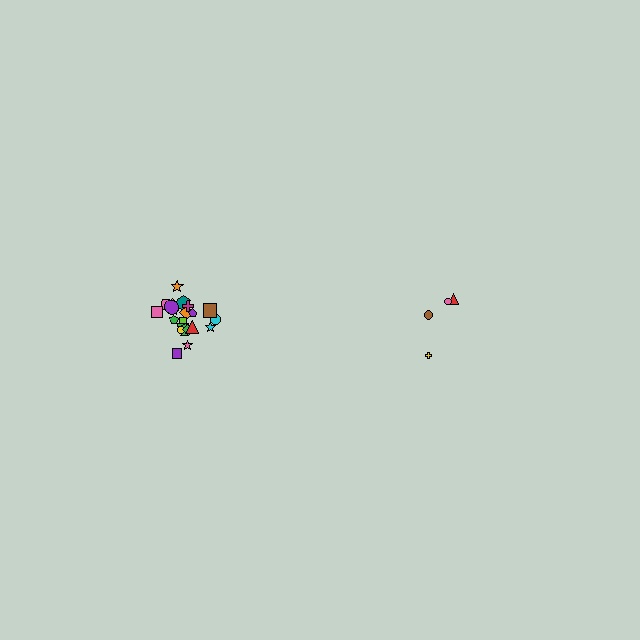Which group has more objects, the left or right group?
The left group.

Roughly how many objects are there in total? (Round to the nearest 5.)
Roughly 25 objects in total.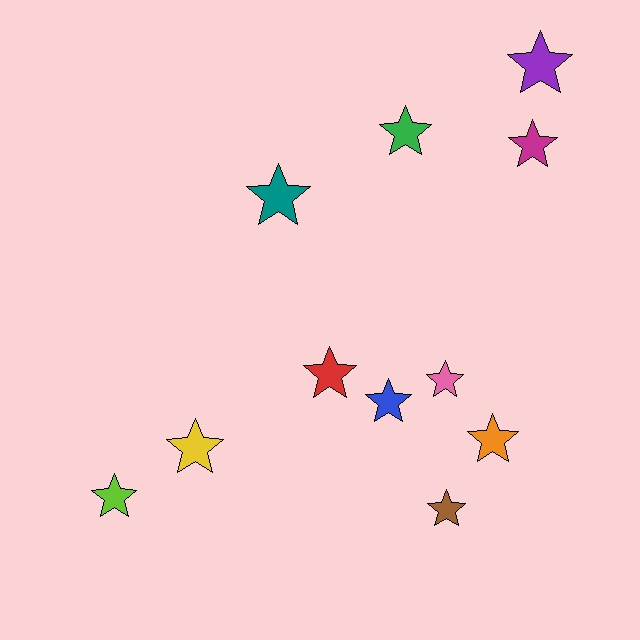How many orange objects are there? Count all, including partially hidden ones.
There is 1 orange object.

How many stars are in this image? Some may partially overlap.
There are 11 stars.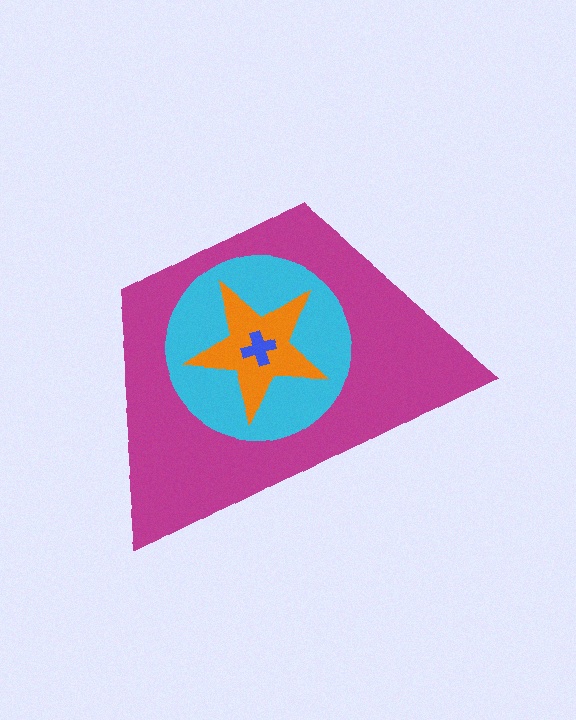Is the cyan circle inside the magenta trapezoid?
Yes.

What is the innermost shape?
The blue cross.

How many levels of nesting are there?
4.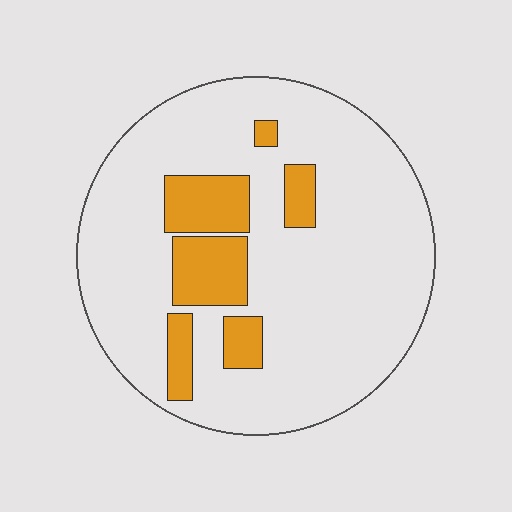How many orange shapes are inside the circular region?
6.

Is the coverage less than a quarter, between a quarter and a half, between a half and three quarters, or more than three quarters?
Less than a quarter.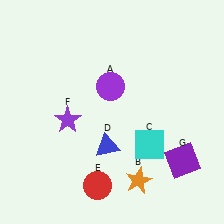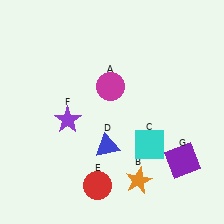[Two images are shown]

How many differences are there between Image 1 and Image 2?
There is 1 difference between the two images.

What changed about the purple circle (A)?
In Image 1, A is purple. In Image 2, it changed to magenta.